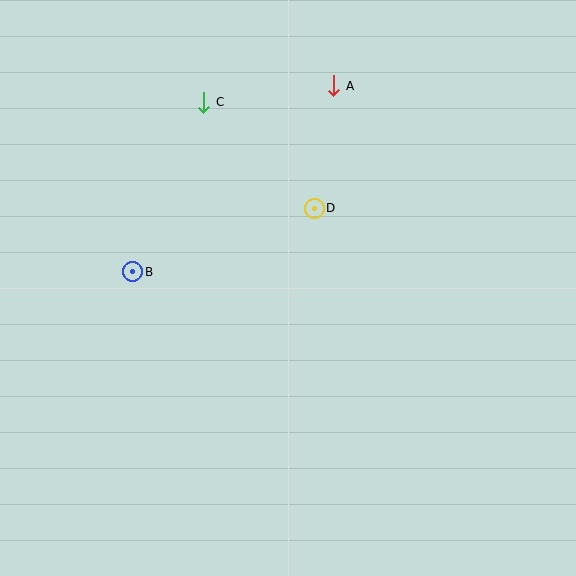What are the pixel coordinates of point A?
Point A is at (334, 86).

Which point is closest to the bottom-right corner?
Point D is closest to the bottom-right corner.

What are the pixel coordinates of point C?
Point C is at (204, 102).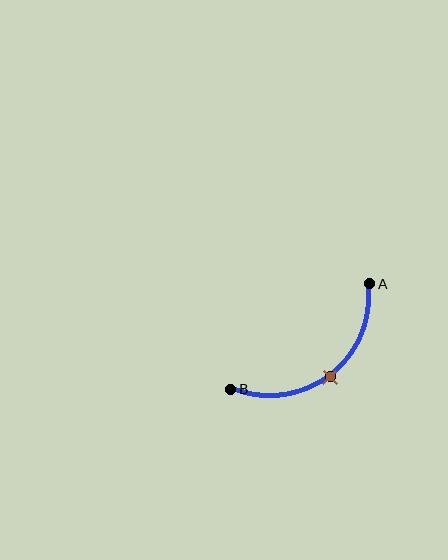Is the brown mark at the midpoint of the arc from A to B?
Yes. The brown mark lies on the arc at equal arc-length from both A and B — it is the arc midpoint.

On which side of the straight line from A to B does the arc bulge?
The arc bulges below and to the right of the straight line connecting A and B.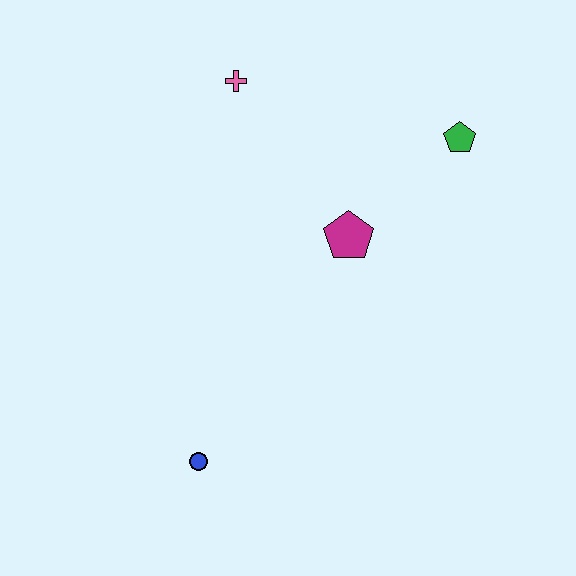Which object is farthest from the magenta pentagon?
The blue circle is farthest from the magenta pentagon.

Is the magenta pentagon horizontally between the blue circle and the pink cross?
No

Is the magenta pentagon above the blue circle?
Yes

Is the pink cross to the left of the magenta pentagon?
Yes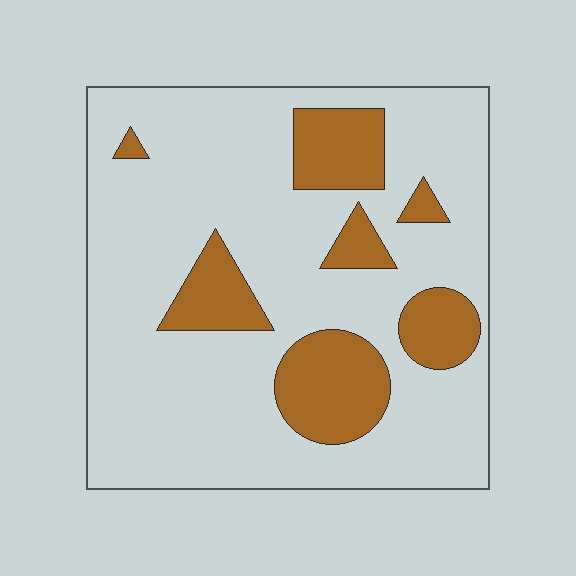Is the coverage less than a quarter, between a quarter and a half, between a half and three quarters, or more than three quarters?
Less than a quarter.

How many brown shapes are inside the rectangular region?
7.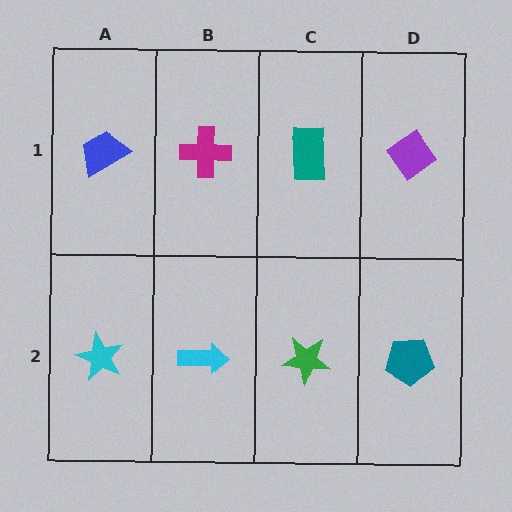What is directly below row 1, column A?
A cyan star.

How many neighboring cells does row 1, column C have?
3.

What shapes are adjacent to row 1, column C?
A green star (row 2, column C), a magenta cross (row 1, column B), a purple diamond (row 1, column D).